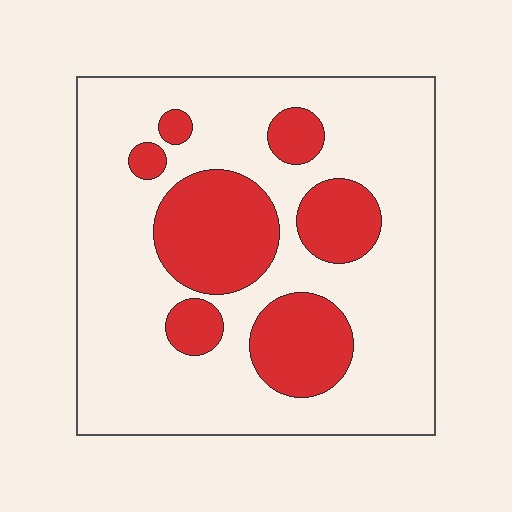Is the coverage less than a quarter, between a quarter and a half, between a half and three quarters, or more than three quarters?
Between a quarter and a half.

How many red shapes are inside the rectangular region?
7.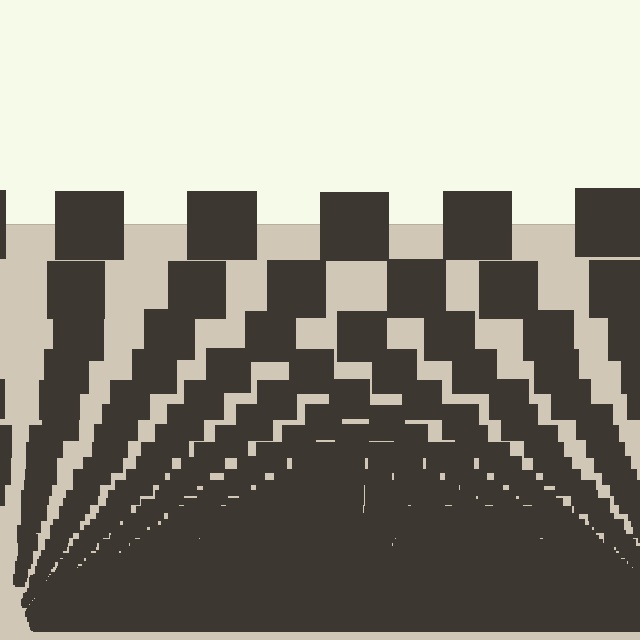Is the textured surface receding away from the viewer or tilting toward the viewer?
The surface appears to tilt toward the viewer. Texture elements get larger and sparser toward the top.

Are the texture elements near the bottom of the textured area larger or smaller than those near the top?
Smaller. The gradient is inverted — elements near the bottom are smaller and denser.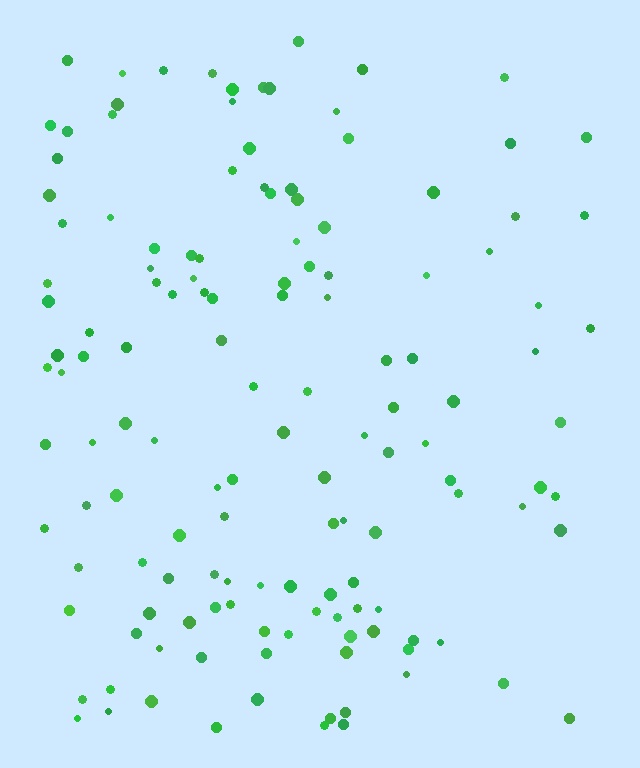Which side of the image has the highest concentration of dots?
The left.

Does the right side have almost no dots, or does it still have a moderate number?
Still a moderate number, just noticeably fewer than the left.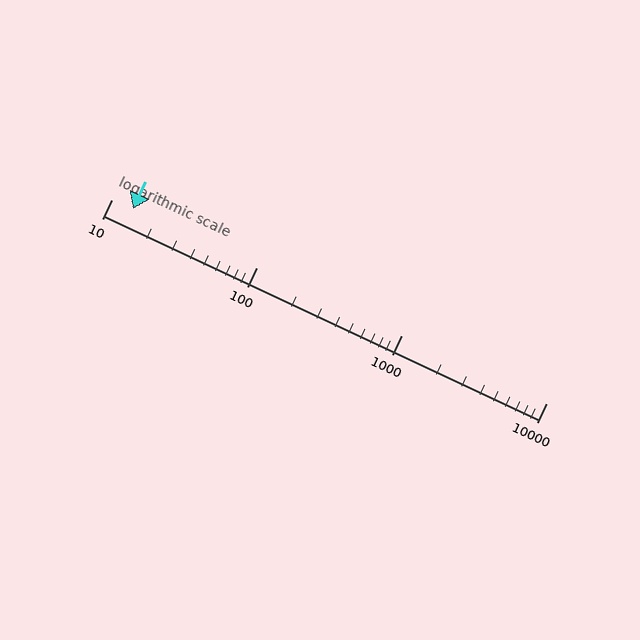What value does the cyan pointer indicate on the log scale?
The pointer indicates approximately 14.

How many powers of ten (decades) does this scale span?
The scale spans 3 decades, from 10 to 10000.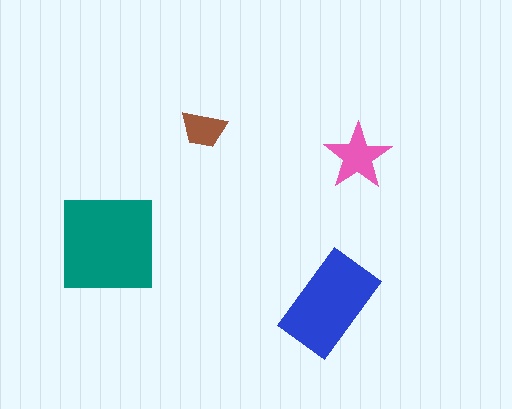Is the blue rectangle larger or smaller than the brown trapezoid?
Larger.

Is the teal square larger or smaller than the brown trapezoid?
Larger.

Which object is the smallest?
The brown trapezoid.